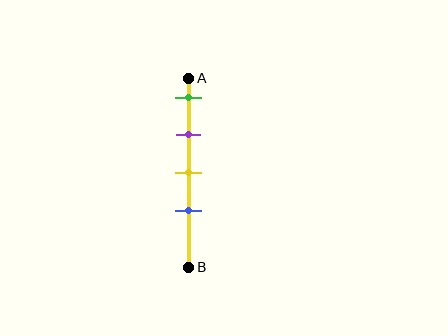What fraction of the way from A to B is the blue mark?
The blue mark is approximately 70% (0.7) of the way from A to B.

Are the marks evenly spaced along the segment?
Yes, the marks are approximately evenly spaced.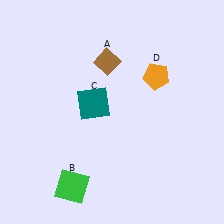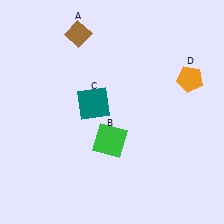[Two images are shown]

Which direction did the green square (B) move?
The green square (B) moved up.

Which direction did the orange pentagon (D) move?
The orange pentagon (D) moved right.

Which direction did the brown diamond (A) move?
The brown diamond (A) moved left.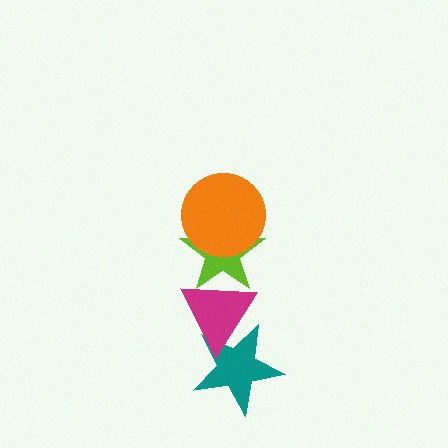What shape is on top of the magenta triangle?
The lime star is on top of the magenta triangle.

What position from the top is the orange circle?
The orange circle is 1st from the top.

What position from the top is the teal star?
The teal star is 4th from the top.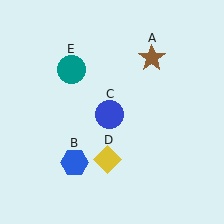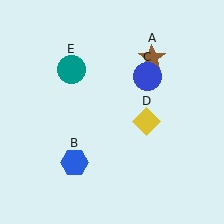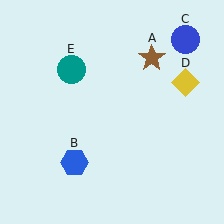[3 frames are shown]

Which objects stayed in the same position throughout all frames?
Brown star (object A) and blue hexagon (object B) and teal circle (object E) remained stationary.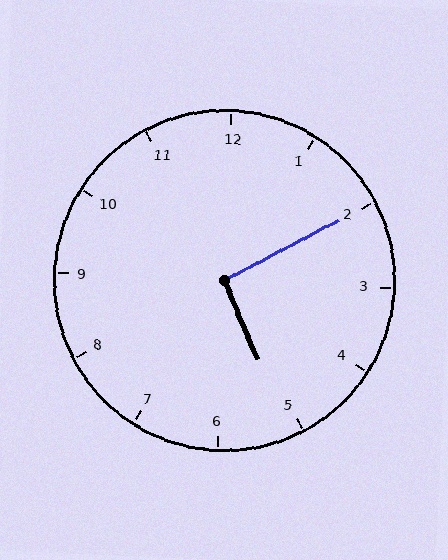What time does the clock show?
5:10.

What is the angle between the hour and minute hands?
Approximately 95 degrees.